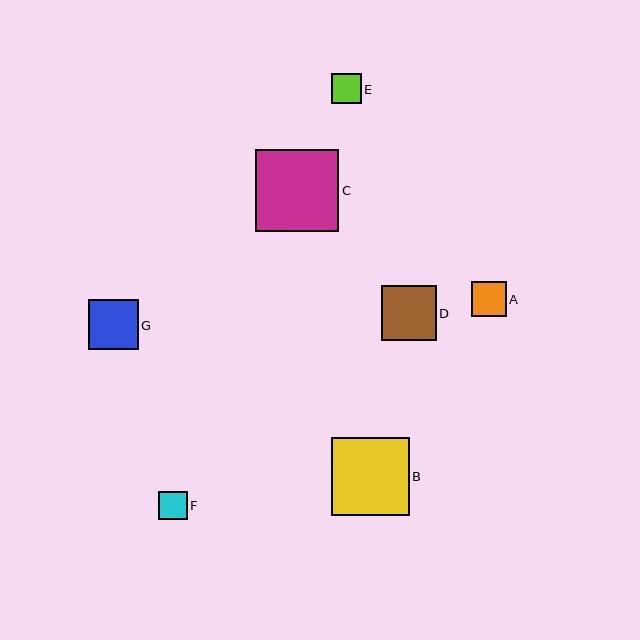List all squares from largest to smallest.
From largest to smallest: C, B, D, G, A, E, F.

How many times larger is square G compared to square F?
Square G is approximately 1.7 times the size of square F.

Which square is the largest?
Square C is the largest with a size of approximately 83 pixels.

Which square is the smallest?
Square F is the smallest with a size of approximately 29 pixels.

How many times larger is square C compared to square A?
Square C is approximately 2.4 times the size of square A.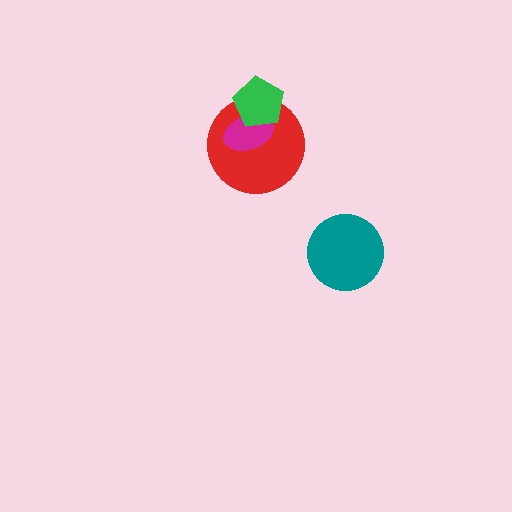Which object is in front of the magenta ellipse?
The green pentagon is in front of the magenta ellipse.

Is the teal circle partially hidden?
No, no other shape covers it.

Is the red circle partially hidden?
Yes, it is partially covered by another shape.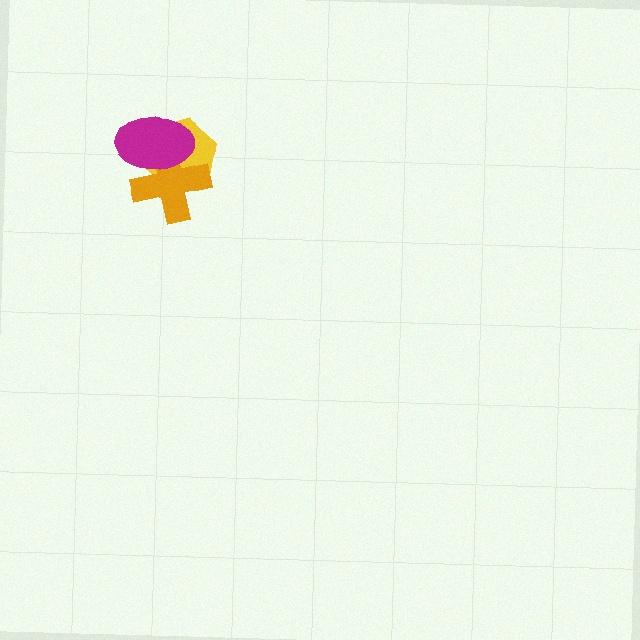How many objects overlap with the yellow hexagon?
2 objects overlap with the yellow hexagon.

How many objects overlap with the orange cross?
2 objects overlap with the orange cross.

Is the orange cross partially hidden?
Yes, it is partially covered by another shape.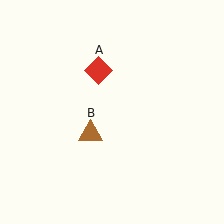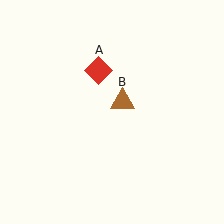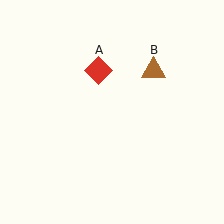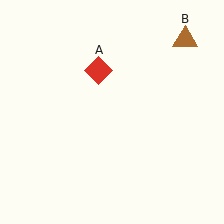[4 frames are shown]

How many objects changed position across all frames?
1 object changed position: brown triangle (object B).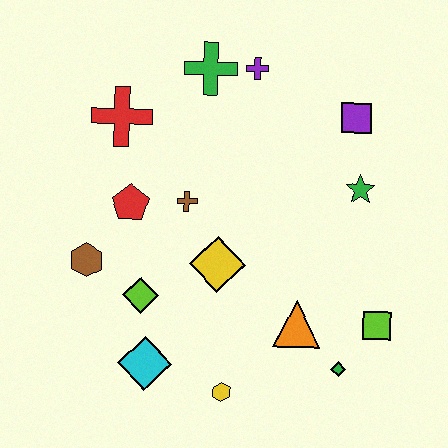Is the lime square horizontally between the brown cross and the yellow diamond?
No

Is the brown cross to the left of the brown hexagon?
No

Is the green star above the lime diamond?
Yes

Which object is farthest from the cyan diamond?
The purple square is farthest from the cyan diamond.